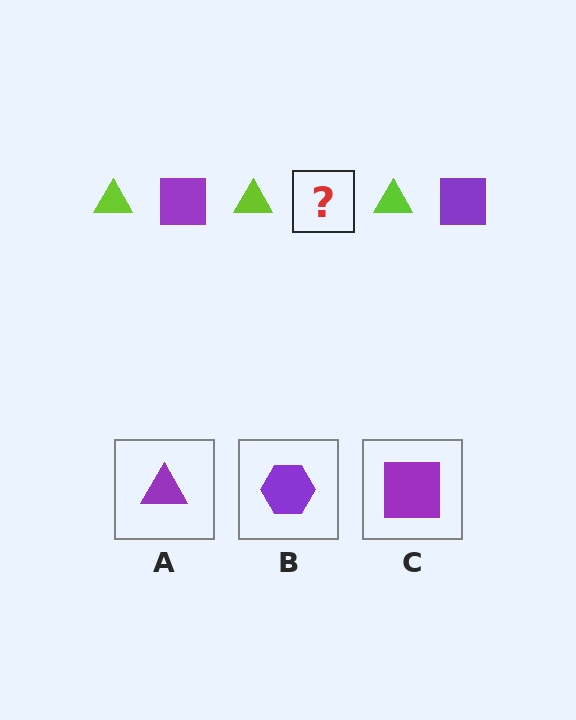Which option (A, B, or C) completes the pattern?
C.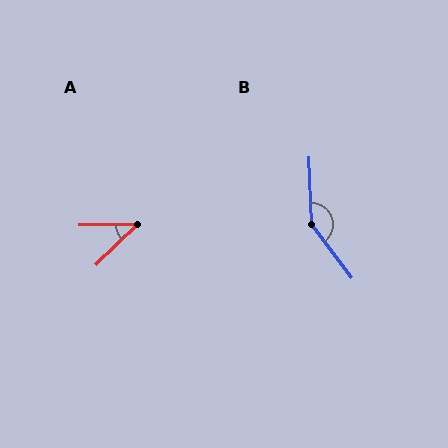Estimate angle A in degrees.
Approximately 44 degrees.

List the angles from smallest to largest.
A (44°), B (145°).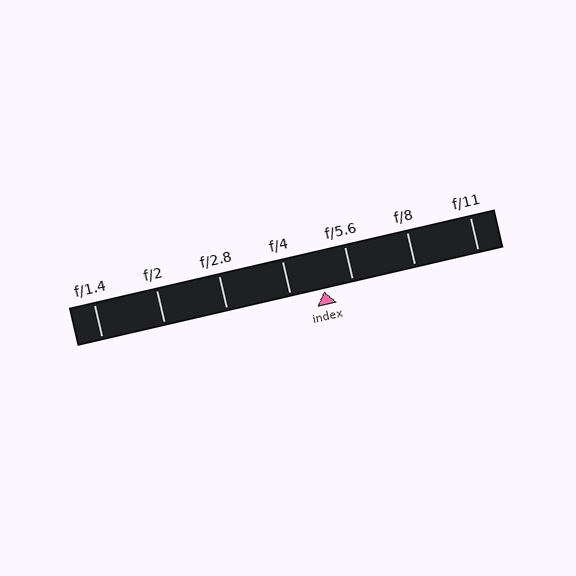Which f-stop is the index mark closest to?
The index mark is closest to f/5.6.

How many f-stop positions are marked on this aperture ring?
There are 7 f-stop positions marked.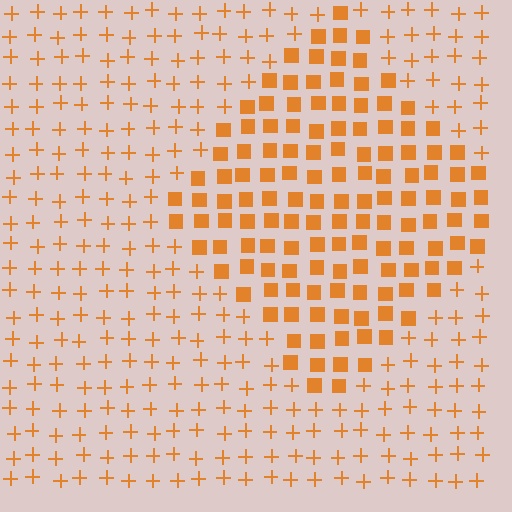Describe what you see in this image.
The image is filled with small orange elements arranged in a uniform grid. A diamond-shaped region contains squares, while the surrounding area contains plus signs. The boundary is defined purely by the change in element shape.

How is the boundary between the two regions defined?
The boundary is defined by a change in element shape: squares inside vs. plus signs outside. All elements share the same color and spacing.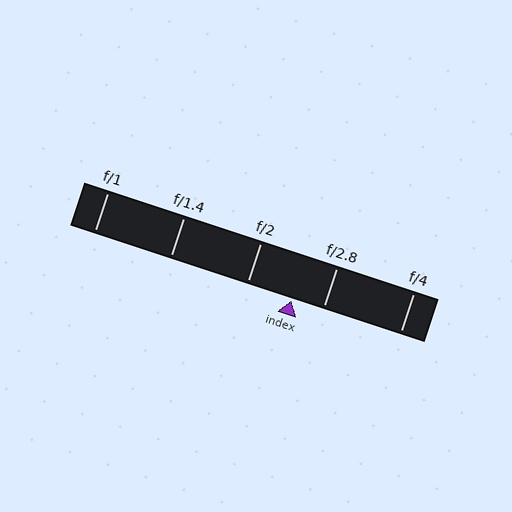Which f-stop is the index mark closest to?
The index mark is closest to f/2.8.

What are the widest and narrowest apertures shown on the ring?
The widest aperture shown is f/1 and the narrowest is f/4.